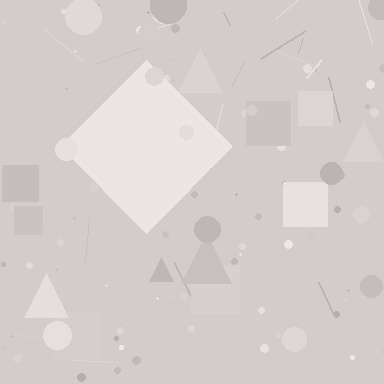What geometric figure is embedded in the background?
A diamond is embedded in the background.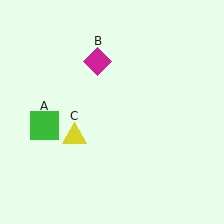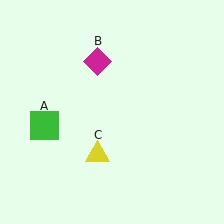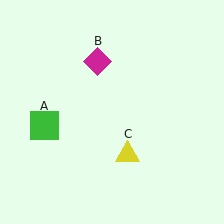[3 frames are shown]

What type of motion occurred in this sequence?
The yellow triangle (object C) rotated counterclockwise around the center of the scene.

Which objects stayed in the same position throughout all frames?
Green square (object A) and magenta diamond (object B) remained stationary.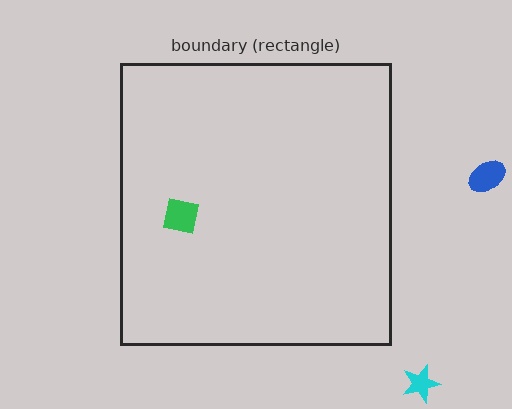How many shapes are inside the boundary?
1 inside, 2 outside.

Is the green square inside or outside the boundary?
Inside.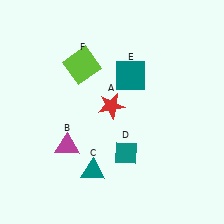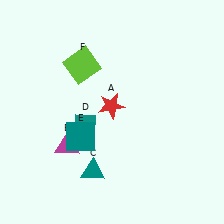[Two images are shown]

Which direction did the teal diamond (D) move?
The teal diamond (D) moved left.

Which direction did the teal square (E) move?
The teal square (E) moved down.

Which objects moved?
The objects that moved are: the teal diamond (D), the teal square (E).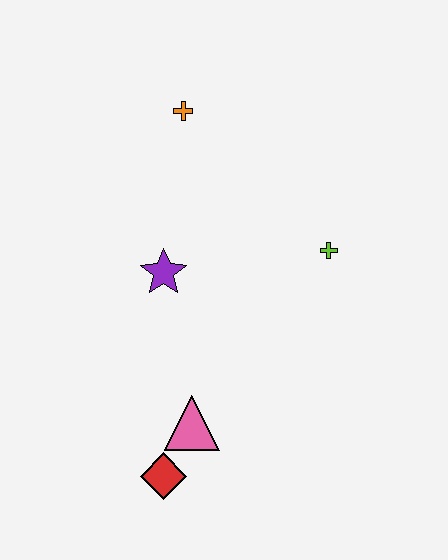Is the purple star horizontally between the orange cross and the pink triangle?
No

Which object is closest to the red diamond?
The pink triangle is closest to the red diamond.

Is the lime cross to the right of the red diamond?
Yes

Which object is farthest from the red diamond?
The orange cross is farthest from the red diamond.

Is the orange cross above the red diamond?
Yes